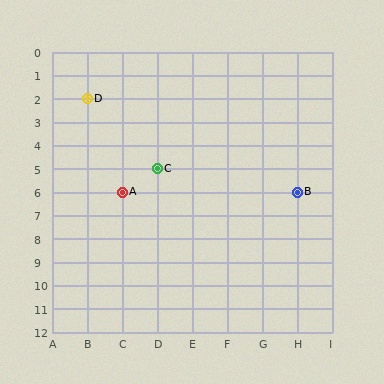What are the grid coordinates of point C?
Point C is at grid coordinates (D, 5).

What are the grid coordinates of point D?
Point D is at grid coordinates (B, 2).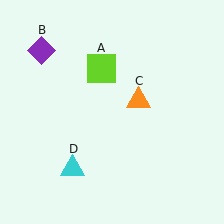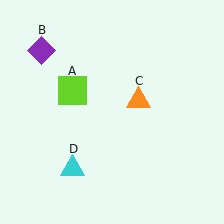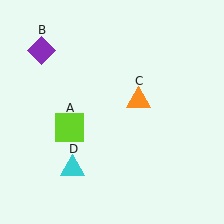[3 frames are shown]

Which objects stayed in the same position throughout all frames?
Purple diamond (object B) and orange triangle (object C) and cyan triangle (object D) remained stationary.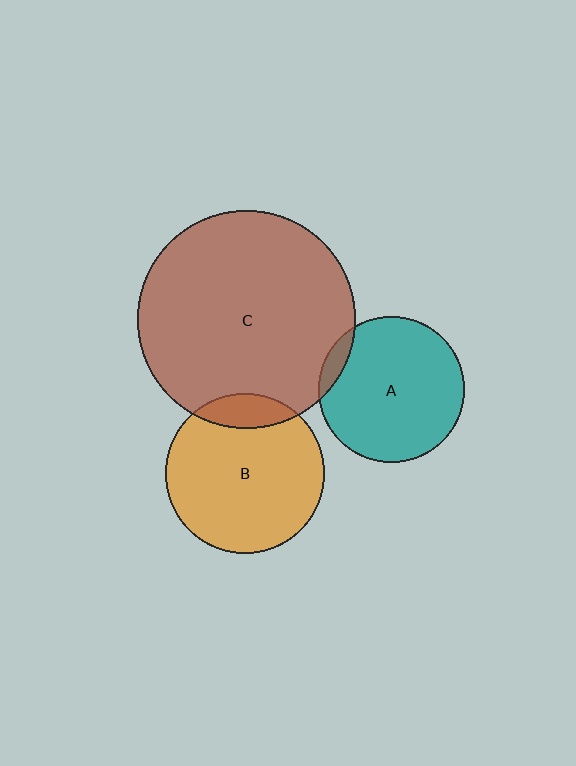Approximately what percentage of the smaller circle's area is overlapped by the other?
Approximately 5%.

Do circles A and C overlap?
Yes.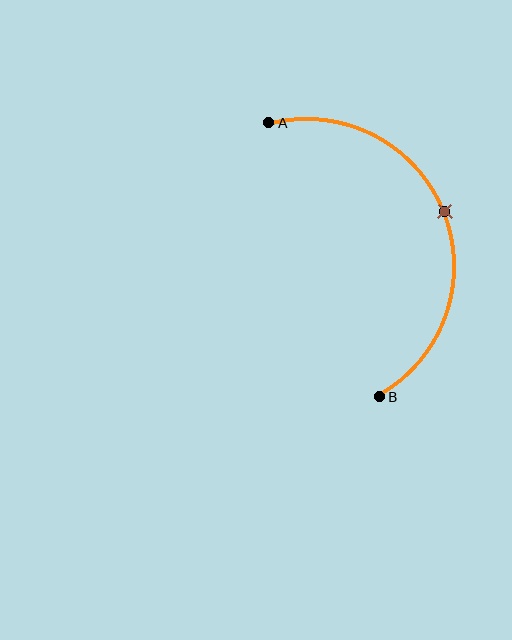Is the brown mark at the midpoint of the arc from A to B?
Yes. The brown mark lies on the arc at equal arc-length from both A and B — it is the arc midpoint.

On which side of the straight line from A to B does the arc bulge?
The arc bulges to the right of the straight line connecting A and B.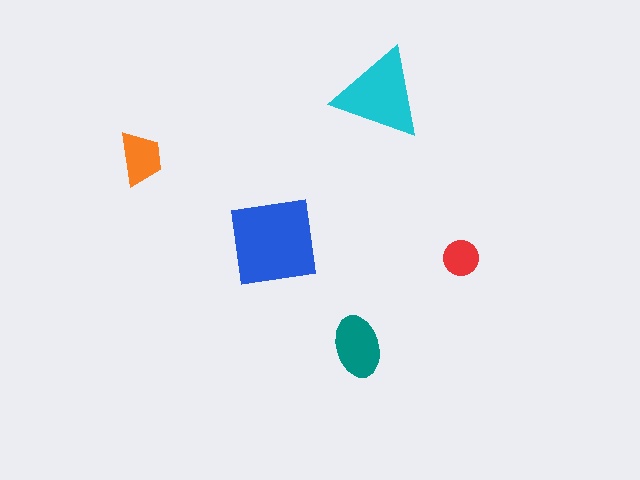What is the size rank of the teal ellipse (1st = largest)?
3rd.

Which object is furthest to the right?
The red circle is rightmost.